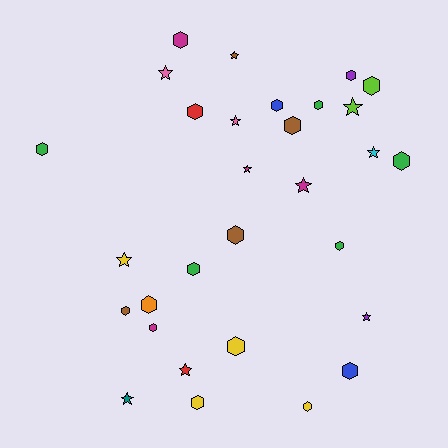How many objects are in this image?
There are 30 objects.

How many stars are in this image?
There are 11 stars.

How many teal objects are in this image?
There is 1 teal object.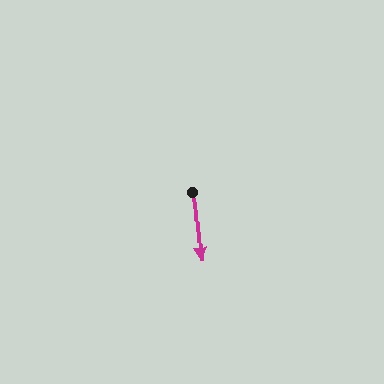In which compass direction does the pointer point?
South.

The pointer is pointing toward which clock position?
Roughly 6 o'clock.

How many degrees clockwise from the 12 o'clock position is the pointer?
Approximately 175 degrees.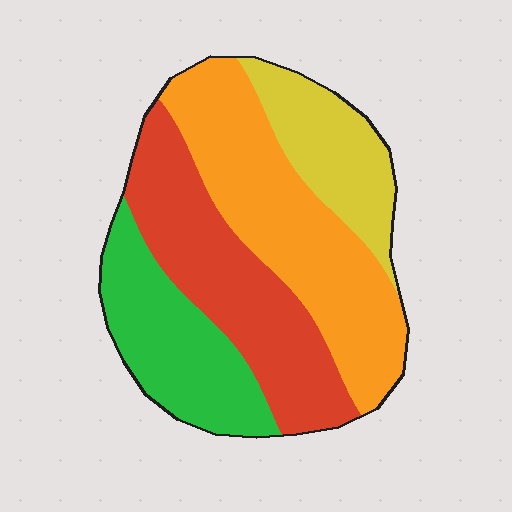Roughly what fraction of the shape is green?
Green covers about 20% of the shape.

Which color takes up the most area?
Orange, at roughly 35%.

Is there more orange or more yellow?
Orange.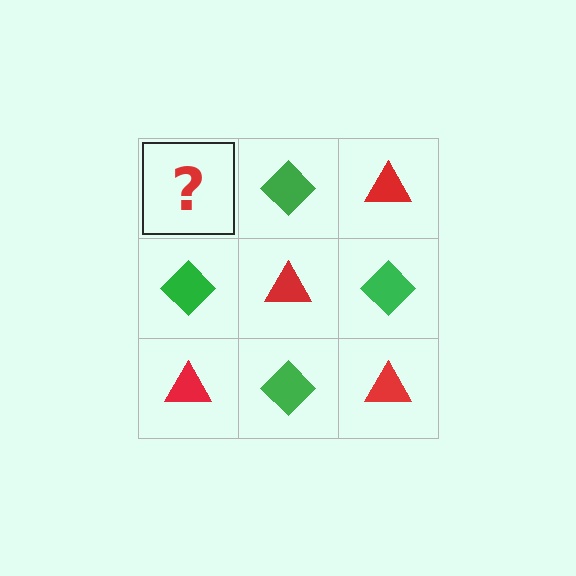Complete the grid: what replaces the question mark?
The question mark should be replaced with a red triangle.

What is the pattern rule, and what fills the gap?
The rule is that it alternates red triangle and green diamond in a checkerboard pattern. The gap should be filled with a red triangle.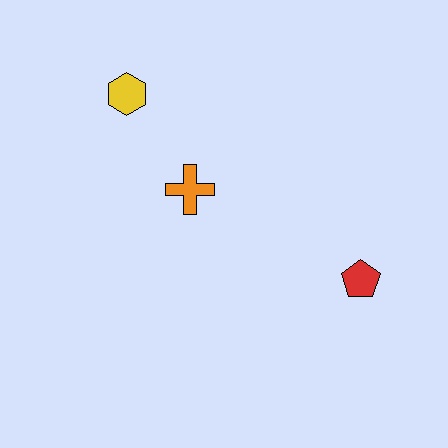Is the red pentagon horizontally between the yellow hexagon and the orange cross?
No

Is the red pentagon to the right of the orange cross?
Yes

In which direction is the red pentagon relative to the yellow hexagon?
The red pentagon is to the right of the yellow hexagon.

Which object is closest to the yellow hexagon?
The orange cross is closest to the yellow hexagon.